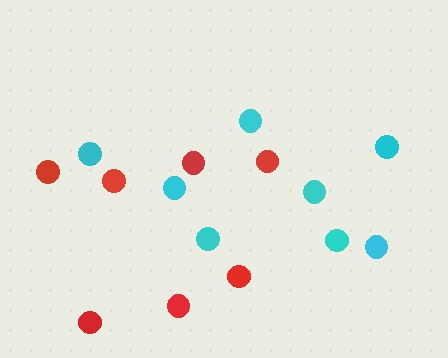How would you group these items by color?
There are 2 groups: one group of red circles (7) and one group of cyan circles (8).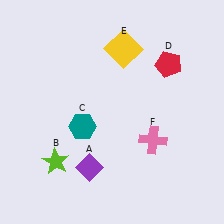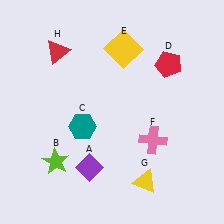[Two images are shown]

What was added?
A yellow triangle (G), a red triangle (H) were added in Image 2.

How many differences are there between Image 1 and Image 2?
There are 2 differences between the two images.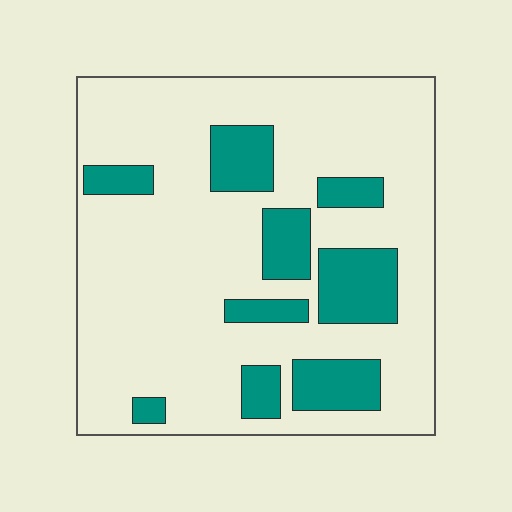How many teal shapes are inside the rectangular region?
9.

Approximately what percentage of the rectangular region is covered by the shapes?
Approximately 20%.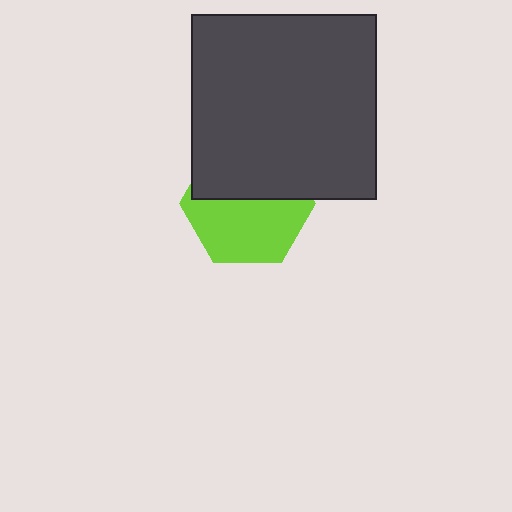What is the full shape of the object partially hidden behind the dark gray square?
The partially hidden object is a lime hexagon.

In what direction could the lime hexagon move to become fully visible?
The lime hexagon could move down. That would shift it out from behind the dark gray square entirely.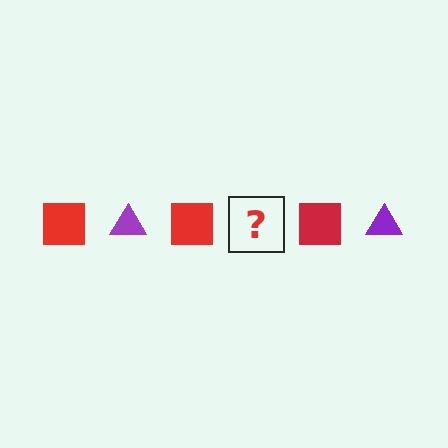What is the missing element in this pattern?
The missing element is a purple triangle.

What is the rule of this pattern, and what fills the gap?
The rule is that the pattern alternates between red square and purple triangle. The gap should be filled with a purple triangle.